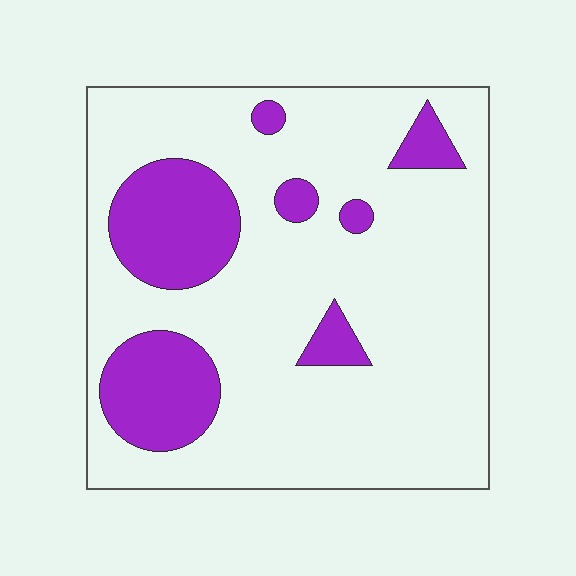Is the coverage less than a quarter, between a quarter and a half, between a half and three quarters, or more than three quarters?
Less than a quarter.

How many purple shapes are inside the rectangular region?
7.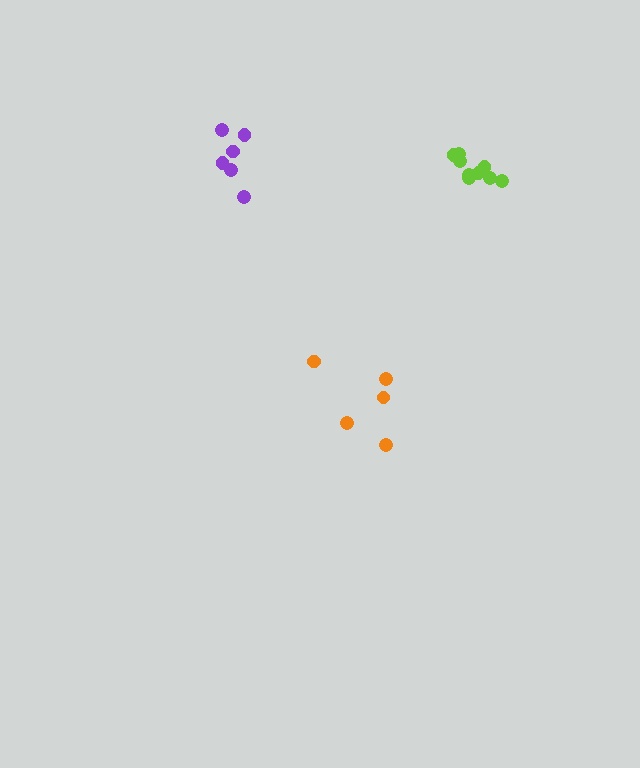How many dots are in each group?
Group 1: 5 dots, Group 2: 6 dots, Group 3: 9 dots (20 total).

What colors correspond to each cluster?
The clusters are colored: orange, purple, lime.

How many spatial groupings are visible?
There are 3 spatial groupings.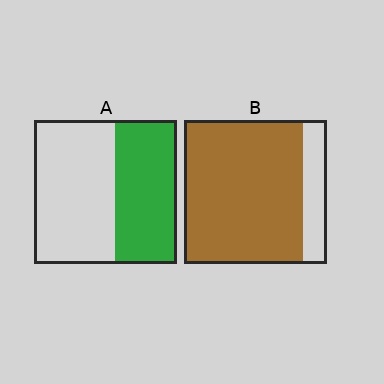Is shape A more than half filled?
No.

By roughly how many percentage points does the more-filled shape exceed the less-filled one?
By roughly 40 percentage points (B over A).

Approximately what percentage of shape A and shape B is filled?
A is approximately 45% and B is approximately 85%.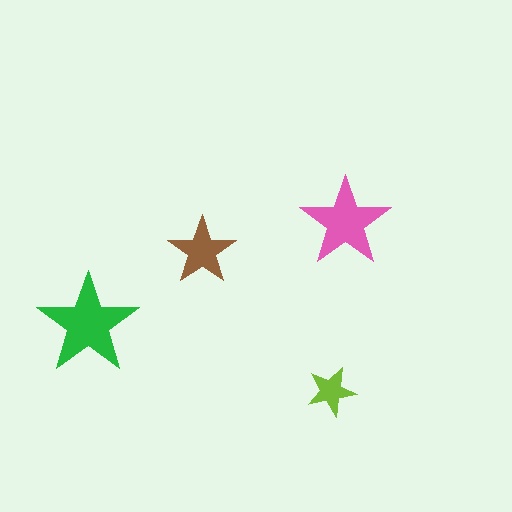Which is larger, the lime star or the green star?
The green one.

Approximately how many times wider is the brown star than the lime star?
About 1.5 times wider.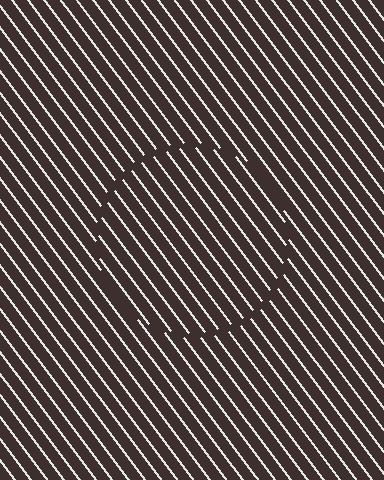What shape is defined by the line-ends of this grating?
An illusory circle. The interior of the shape contains the same grating, shifted by half a period — the contour is defined by the phase discontinuity where line-ends from the inner and outer gratings abut.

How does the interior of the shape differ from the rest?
The interior of the shape contains the same grating, shifted by half a period — the contour is defined by the phase discontinuity where line-ends from the inner and outer gratings abut.